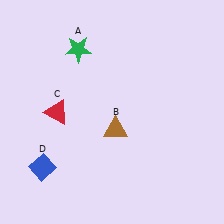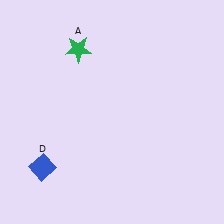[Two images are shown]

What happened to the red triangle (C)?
The red triangle (C) was removed in Image 2. It was in the bottom-left area of Image 1.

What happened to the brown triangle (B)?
The brown triangle (B) was removed in Image 2. It was in the bottom-right area of Image 1.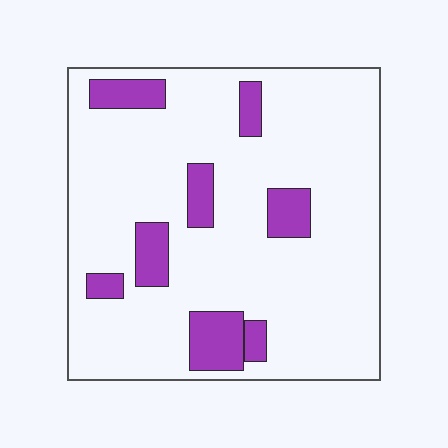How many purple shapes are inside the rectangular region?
8.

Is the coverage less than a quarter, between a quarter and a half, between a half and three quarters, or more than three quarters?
Less than a quarter.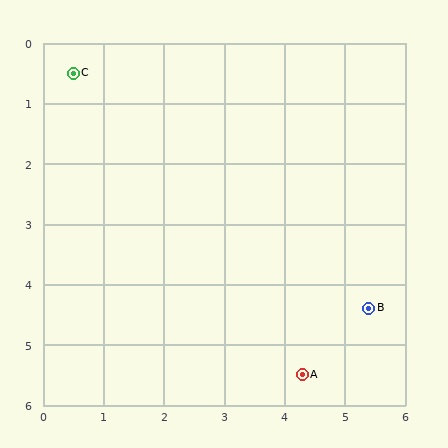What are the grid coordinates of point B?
Point B is at approximately (5.4, 4.4).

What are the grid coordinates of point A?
Point A is at approximately (4.3, 5.5).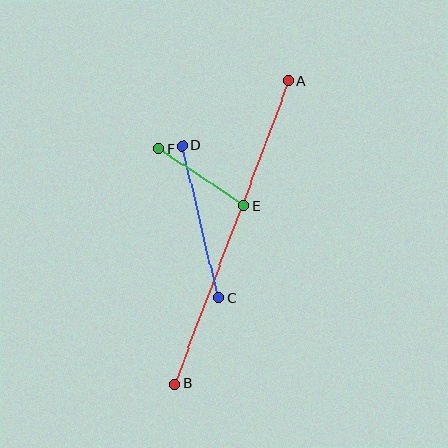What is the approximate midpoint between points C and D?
The midpoint is at approximately (201, 222) pixels.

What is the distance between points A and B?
The distance is approximately 324 pixels.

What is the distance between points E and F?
The distance is approximately 102 pixels.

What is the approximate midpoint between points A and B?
The midpoint is at approximately (232, 232) pixels.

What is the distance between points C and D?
The distance is approximately 156 pixels.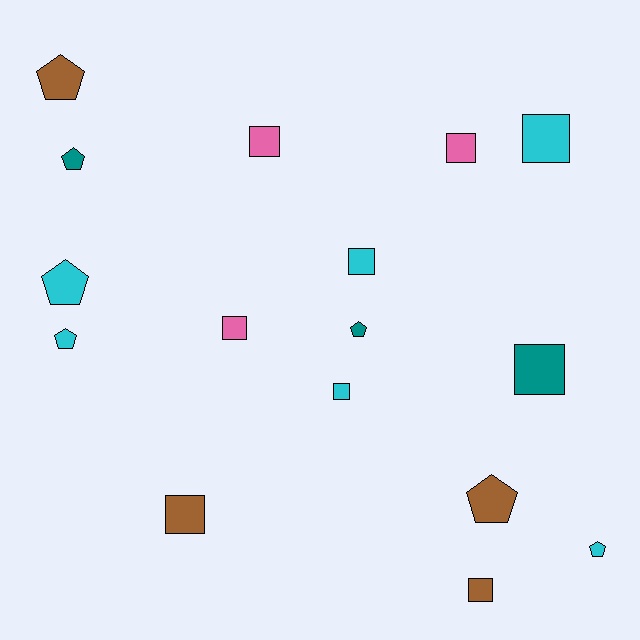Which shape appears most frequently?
Square, with 9 objects.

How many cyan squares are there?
There are 3 cyan squares.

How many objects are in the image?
There are 16 objects.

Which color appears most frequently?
Cyan, with 6 objects.